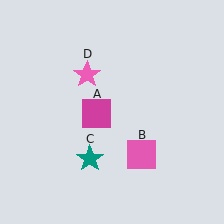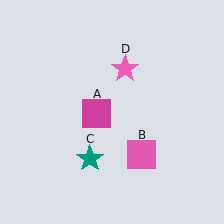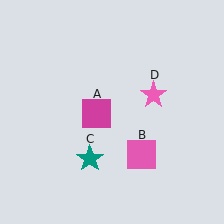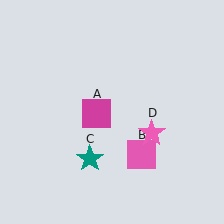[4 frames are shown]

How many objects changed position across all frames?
1 object changed position: pink star (object D).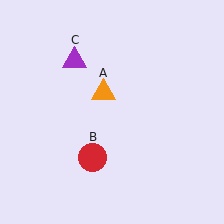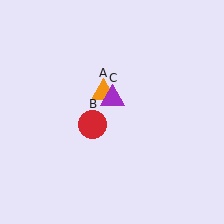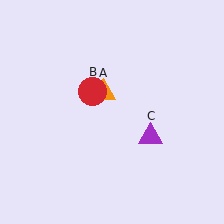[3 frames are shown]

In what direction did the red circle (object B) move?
The red circle (object B) moved up.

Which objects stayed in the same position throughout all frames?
Orange triangle (object A) remained stationary.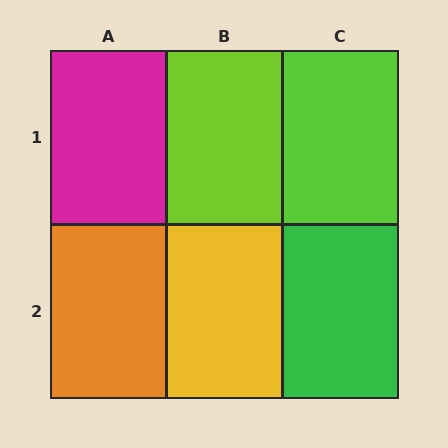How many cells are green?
1 cell is green.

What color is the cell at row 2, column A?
Orange.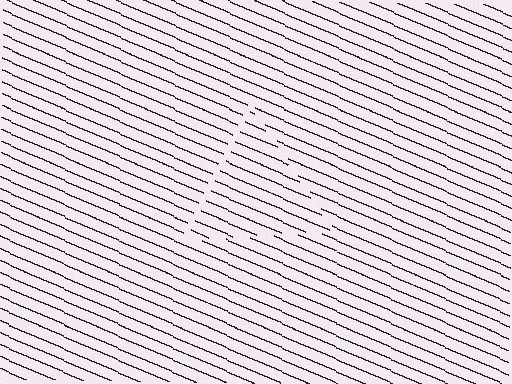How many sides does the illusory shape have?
3 sides — the line-ends trace a triangle.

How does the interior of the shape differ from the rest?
The interior of the shape contains the same grating, shifted by half a period — the contour is defined by the phase discontinuity where line-ends from the inner and outer gratings abut.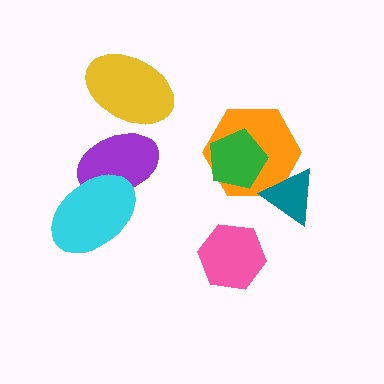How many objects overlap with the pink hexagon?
0 objects overlap with the pink hexagon.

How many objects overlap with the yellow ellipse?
1 object overlaps with the yellow ellipse.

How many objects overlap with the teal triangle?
1 object overlaps with the teal triangle.